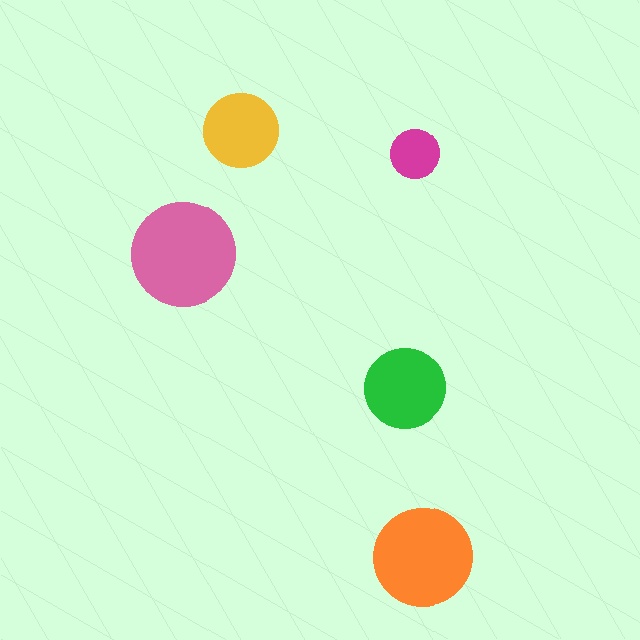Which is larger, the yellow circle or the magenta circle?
The yellow one.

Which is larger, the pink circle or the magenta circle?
The pink one.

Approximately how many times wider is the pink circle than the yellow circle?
About 1.5 times wider.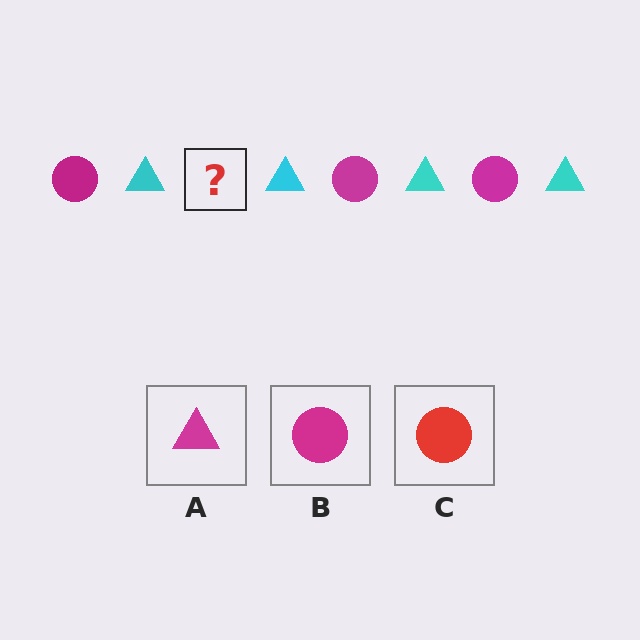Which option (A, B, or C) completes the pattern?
B.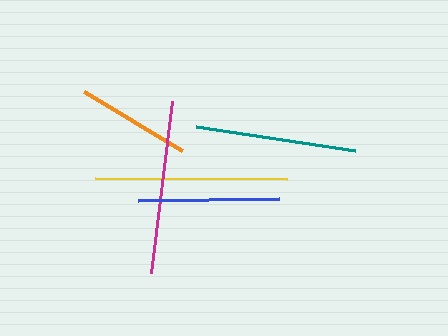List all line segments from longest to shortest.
From longest to shortest: yellow, magenta, teal, blue, orange.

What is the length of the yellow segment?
The yellow segment is approximately 192 pixels long.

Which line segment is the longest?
The yellow line is the longest at approximately 192 pixels.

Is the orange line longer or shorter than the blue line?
The blue line is longer than the orange line.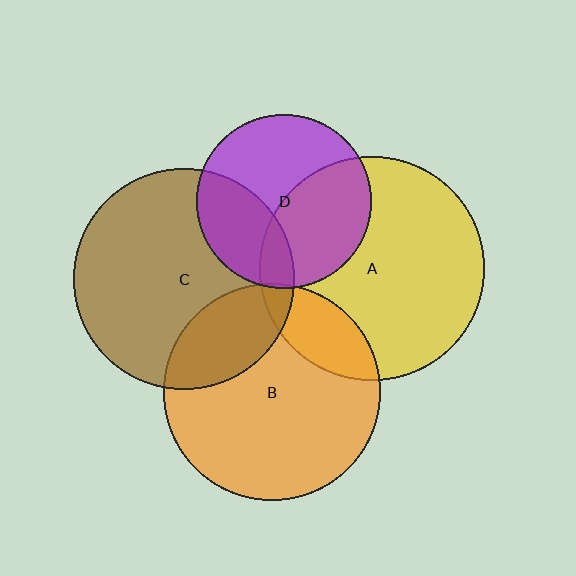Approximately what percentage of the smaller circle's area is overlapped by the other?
Approximately 30%.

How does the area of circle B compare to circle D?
Approximately 1.5 times.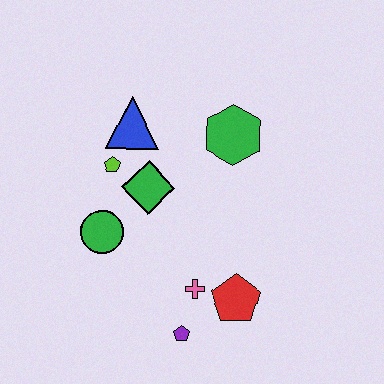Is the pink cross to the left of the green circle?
No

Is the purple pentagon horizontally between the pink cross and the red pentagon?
No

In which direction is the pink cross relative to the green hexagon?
The pink cross is below the green hexagon.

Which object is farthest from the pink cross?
The blue triangle is farthest from the pink cross.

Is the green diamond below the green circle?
No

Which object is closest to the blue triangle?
The lime pentagon is closest to the blue triangle.